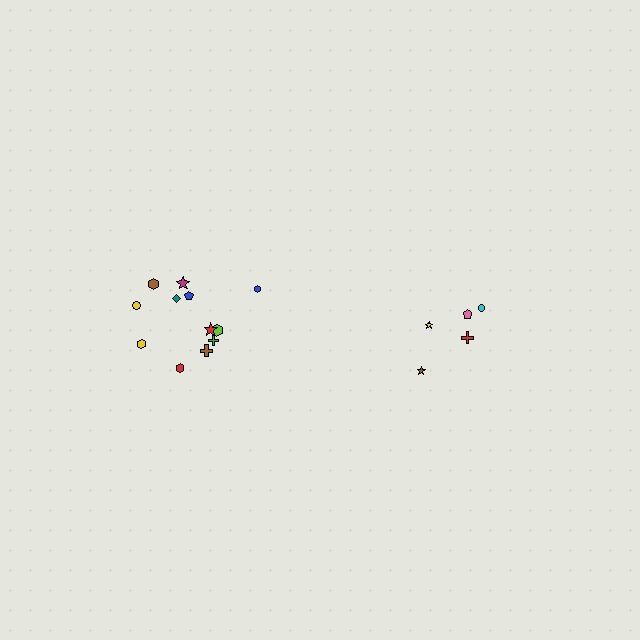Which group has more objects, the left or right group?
The left group.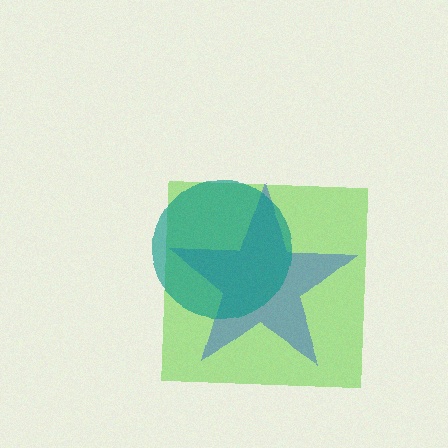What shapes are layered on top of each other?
The layered shapes are: a lime square, a blue star, a teal circle.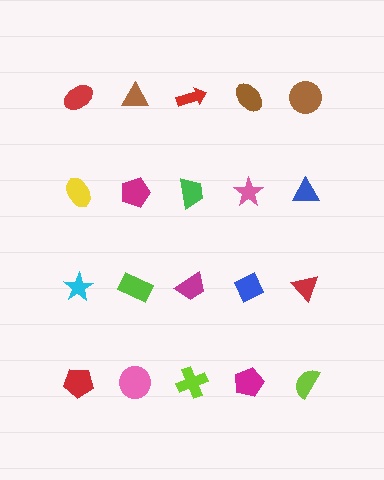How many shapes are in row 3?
5 shapes.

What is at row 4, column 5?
A lime semicircle.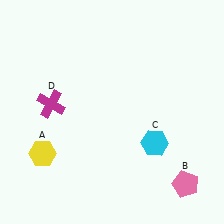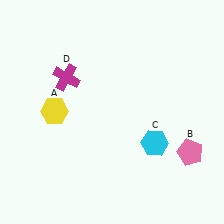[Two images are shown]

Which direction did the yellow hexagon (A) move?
The yellow hexagon (A) moved up.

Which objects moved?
The objects that moved are: the yellow hexagon (A), the pink pentagon (B), the magenta cross (D).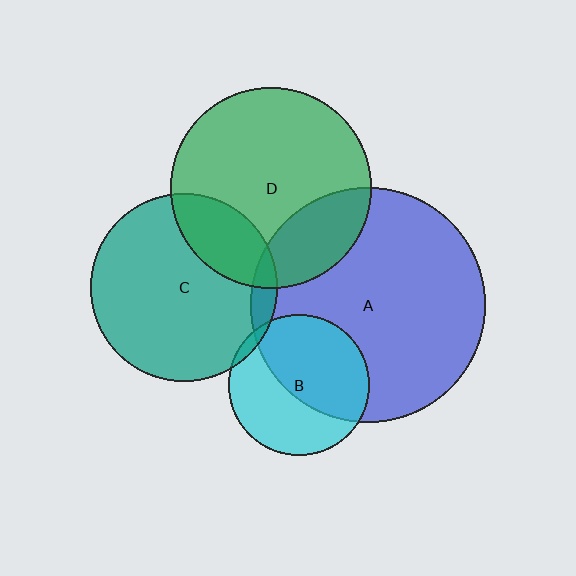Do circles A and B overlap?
Yes.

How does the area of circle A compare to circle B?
Approximately 2.8 times.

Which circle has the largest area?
Circle A (blue).